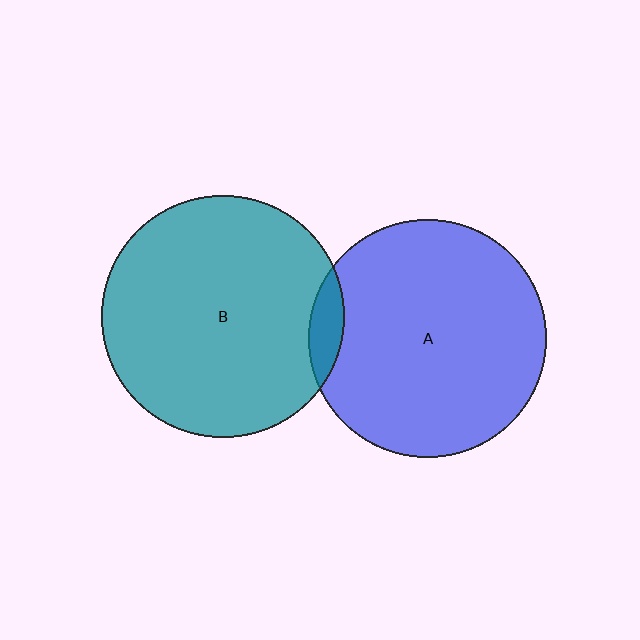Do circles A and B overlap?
Yes.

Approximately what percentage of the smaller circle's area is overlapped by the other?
Approximately 5%.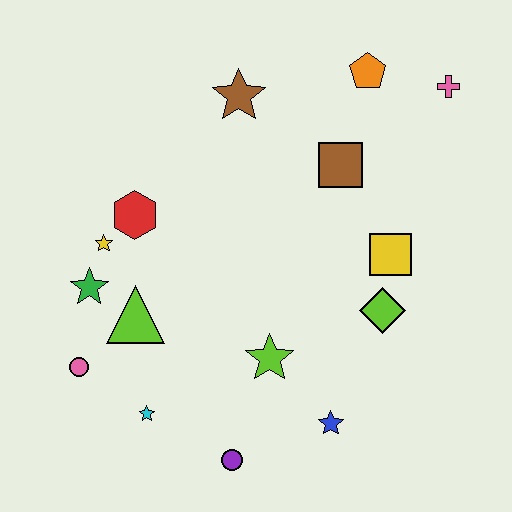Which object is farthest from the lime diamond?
The pink circle is farthest from the lime diamond.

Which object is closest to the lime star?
The blue star is closest to the lime star.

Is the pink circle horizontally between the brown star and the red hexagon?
No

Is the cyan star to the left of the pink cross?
Yes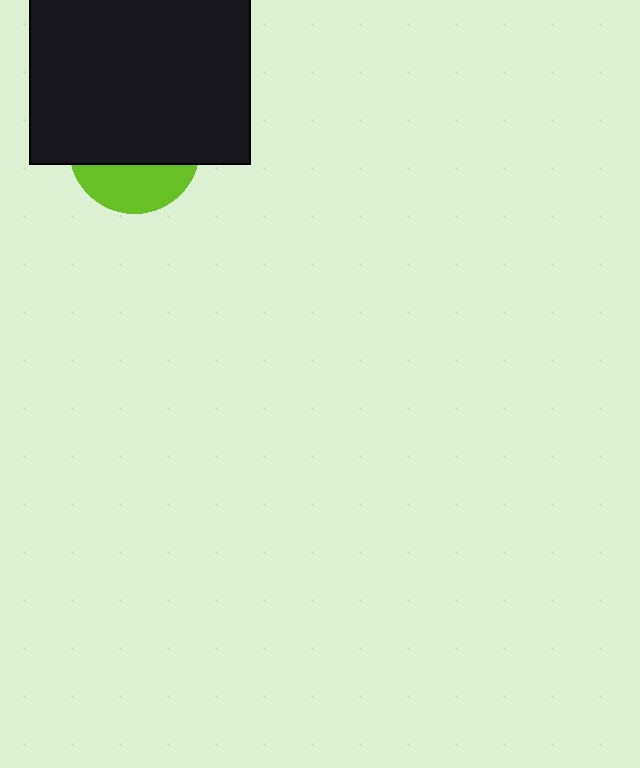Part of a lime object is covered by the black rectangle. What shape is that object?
It is a circle.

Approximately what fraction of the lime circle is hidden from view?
Roughly 66% of the lime circle is hidden behind the black rectangle.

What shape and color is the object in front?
The object in front is a black rectangle.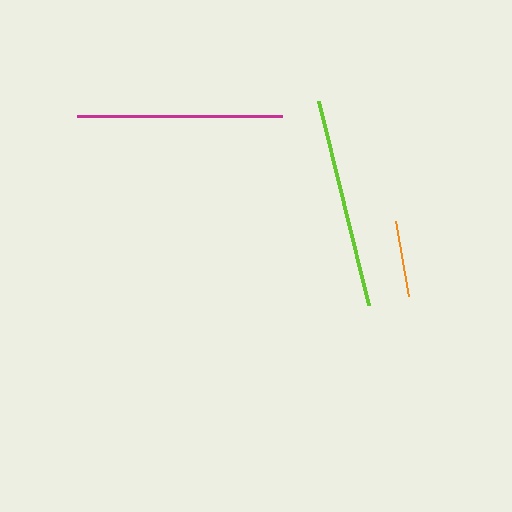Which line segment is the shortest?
The orange line is the shortest at approximately 76 pixels.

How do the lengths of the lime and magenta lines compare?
The lime and magenta lines are approximately the same length.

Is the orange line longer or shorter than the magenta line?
The magenta line is longer than the orange line.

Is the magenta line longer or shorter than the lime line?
The lime line is longer than the magenta line.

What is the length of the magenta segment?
The magenta segment is approximately 204 pixels long.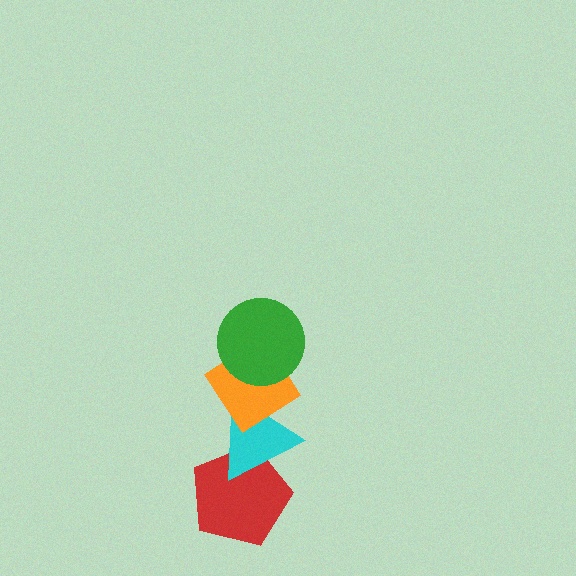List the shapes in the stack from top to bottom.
From top to bottom: the green circle, the orange diamond, the cyan triangle, the red pentagon.